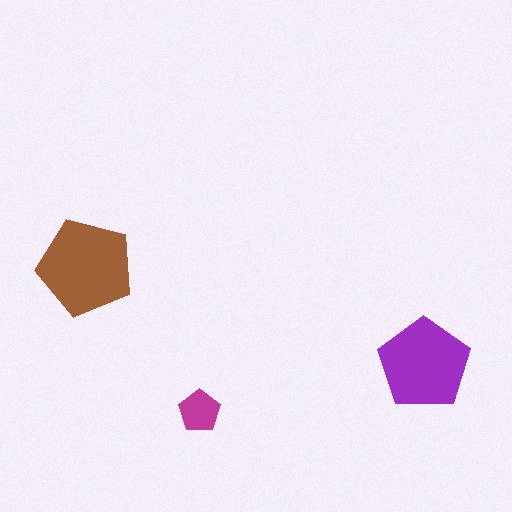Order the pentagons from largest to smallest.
the brown one, the purple one, the magenta one.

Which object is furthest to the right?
The purple pentagon is rightmost.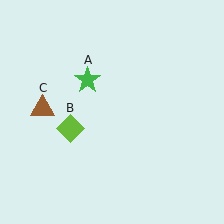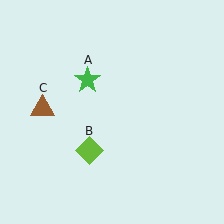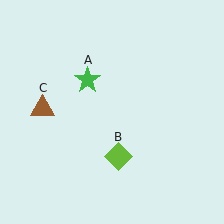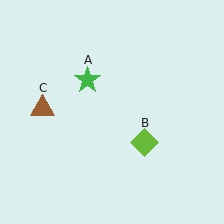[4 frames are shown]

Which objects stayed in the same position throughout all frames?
Green star (object A) and brown triangle (object C) remained stationary.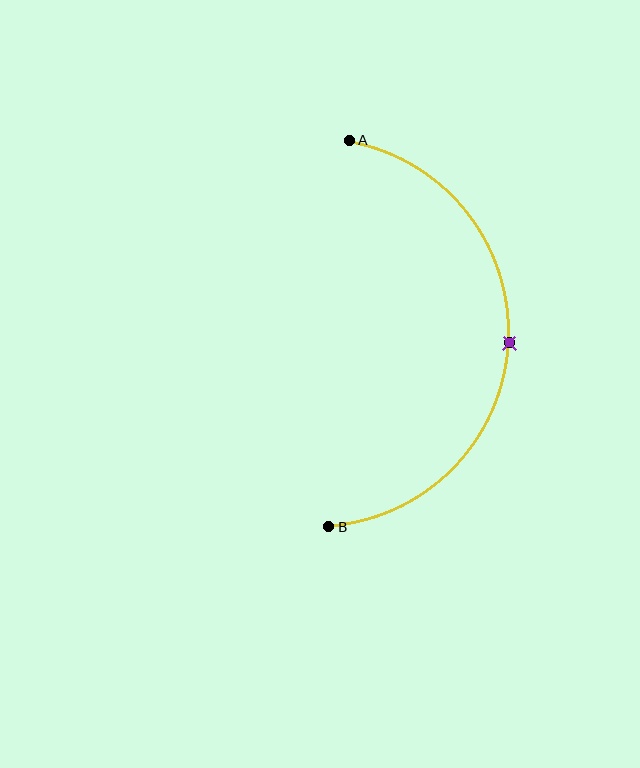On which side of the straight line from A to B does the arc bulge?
The arc bulges to the right of the straight line connecting A and B.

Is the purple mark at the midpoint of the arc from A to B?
Yes. The purple mark lies on the arc at equal arc-length from both A and B — it is the arc midpoint.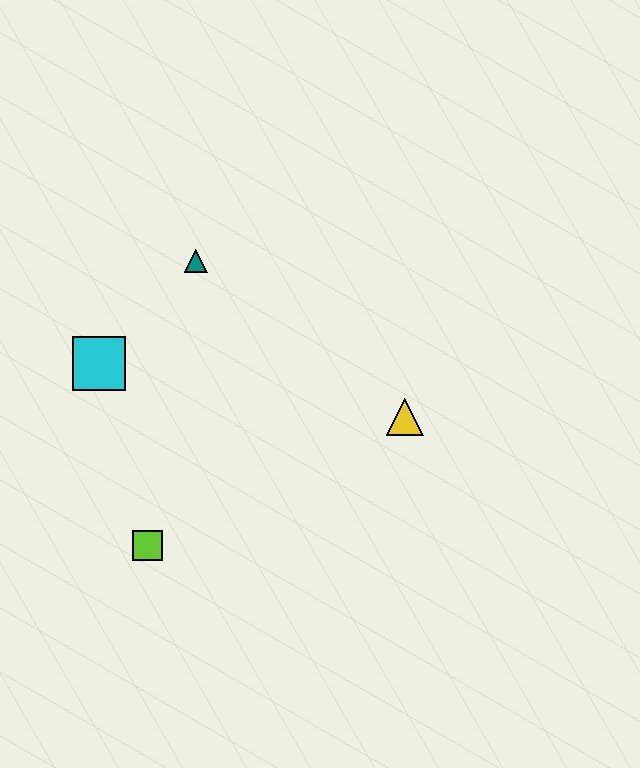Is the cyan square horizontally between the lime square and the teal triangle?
No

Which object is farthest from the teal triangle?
The lime square is farthest from the teal triangle.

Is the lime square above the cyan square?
No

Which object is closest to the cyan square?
The teal triangle is closest to the cyan square.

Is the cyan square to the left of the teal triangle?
Yes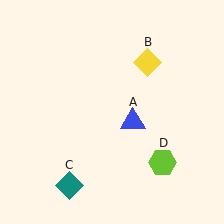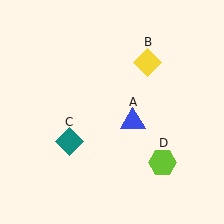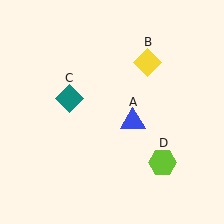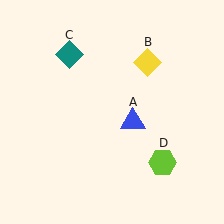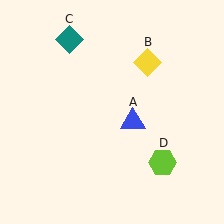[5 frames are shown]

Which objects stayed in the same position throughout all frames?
Blue triangle (object A) and yellow diamond (object B) and lime hexagon (object D) remained stationary.